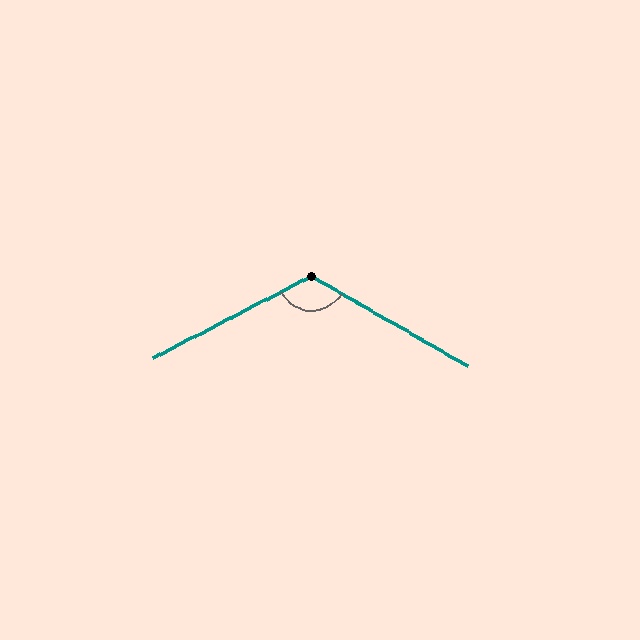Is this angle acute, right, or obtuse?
It is obtuse.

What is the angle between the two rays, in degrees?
Approximately 123 degrees.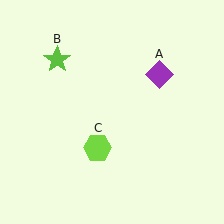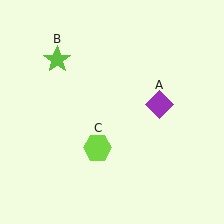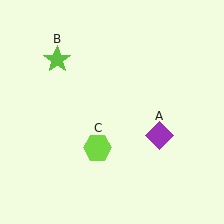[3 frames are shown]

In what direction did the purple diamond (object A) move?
The purple diamond (object A) moved down.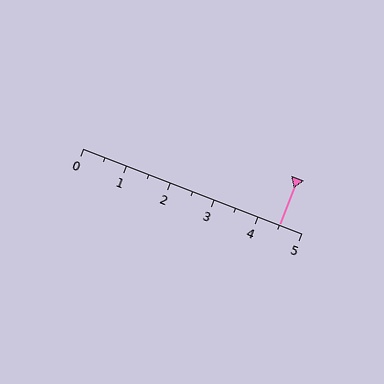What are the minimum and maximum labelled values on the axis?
The axis runs from 0 to 5.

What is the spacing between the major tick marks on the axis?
The major ticks are spaced 1 apart.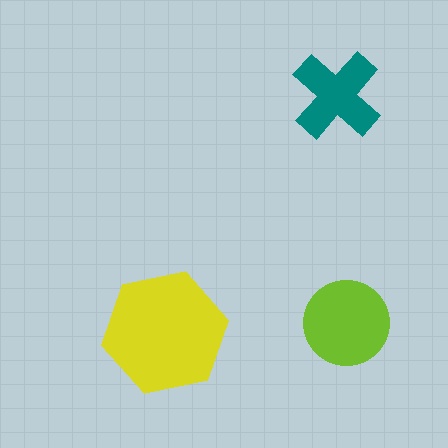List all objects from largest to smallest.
The yellow hexagon, the lime circle, the teal cross.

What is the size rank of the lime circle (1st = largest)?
2nd.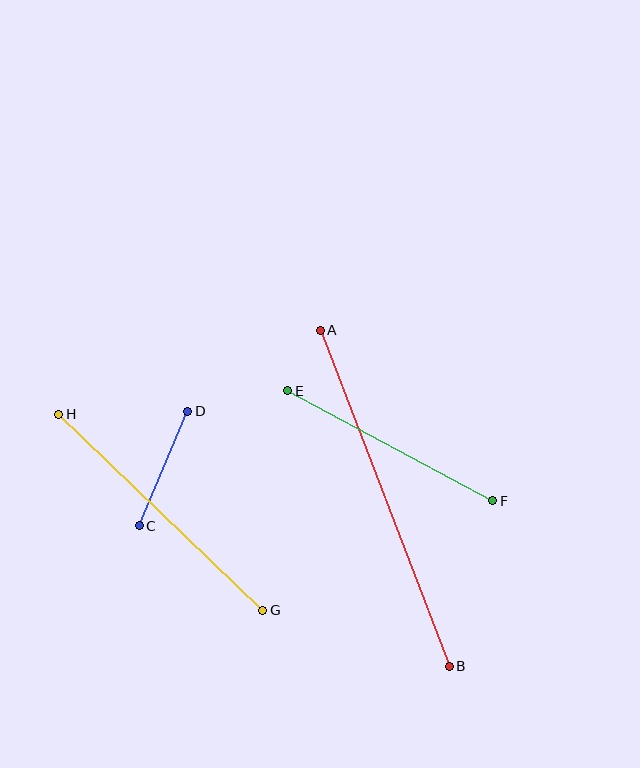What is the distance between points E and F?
The distance is approximately 233 pixels.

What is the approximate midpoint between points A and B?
The midpoint is at approximately (385, 498) pixels.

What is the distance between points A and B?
The distance is approximately 360 pixels.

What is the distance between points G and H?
The distance is approximately 283 pixels.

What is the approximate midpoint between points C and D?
The midpoint is at approximately (163, 469) pixels.